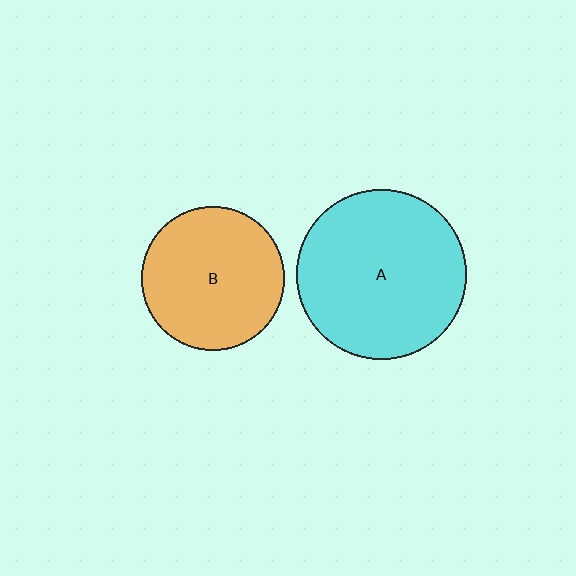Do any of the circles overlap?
No, none of the circles overlap.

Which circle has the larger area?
Circle A (cyan).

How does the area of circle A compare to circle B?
Approximately 1.4 times.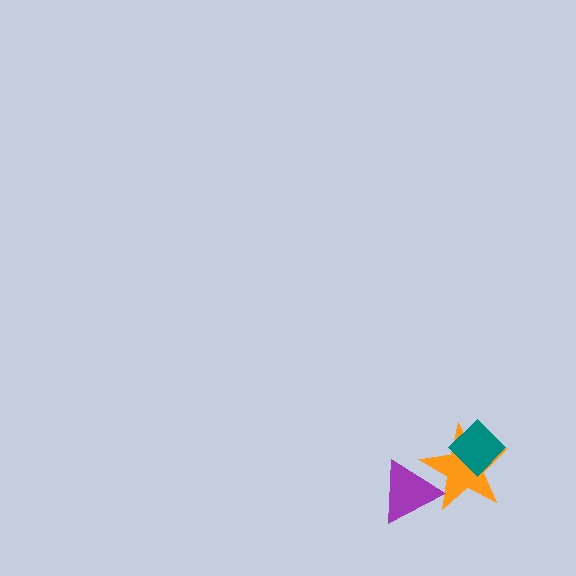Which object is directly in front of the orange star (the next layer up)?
The teal diamond is directly in front of the orange star.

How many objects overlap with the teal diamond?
1 object overlaps with the teal diamond.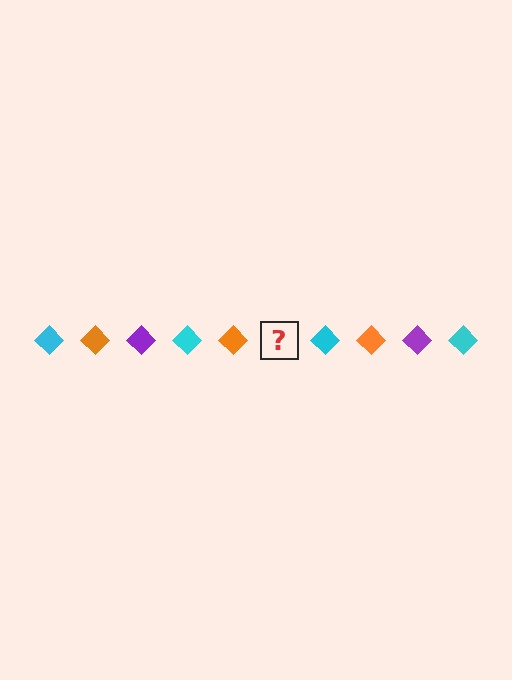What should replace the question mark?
The question mark should be replaced with a purple diamond.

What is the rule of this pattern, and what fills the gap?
The rule is that the pattern cycles through cyan, orange, purple diamonds. The gap should be filled with a purple diamond.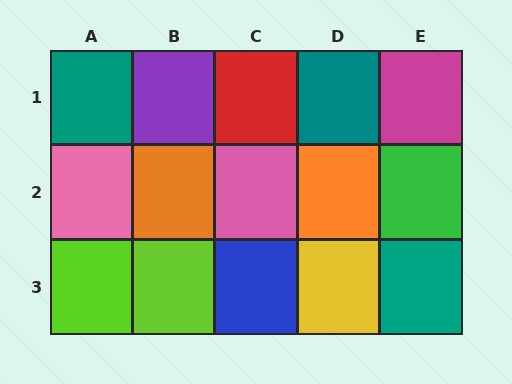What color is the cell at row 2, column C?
Pink.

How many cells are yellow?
1 cell is yellow.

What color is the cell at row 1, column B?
Purple.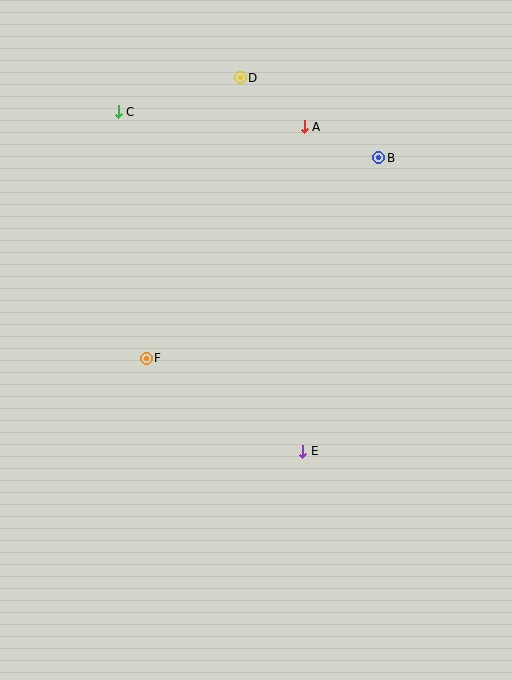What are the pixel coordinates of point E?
Point E is at (303, 451).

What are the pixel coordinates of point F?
Point F is at (146, 358).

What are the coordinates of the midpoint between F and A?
The midpoint between F and A is at (225, 243).